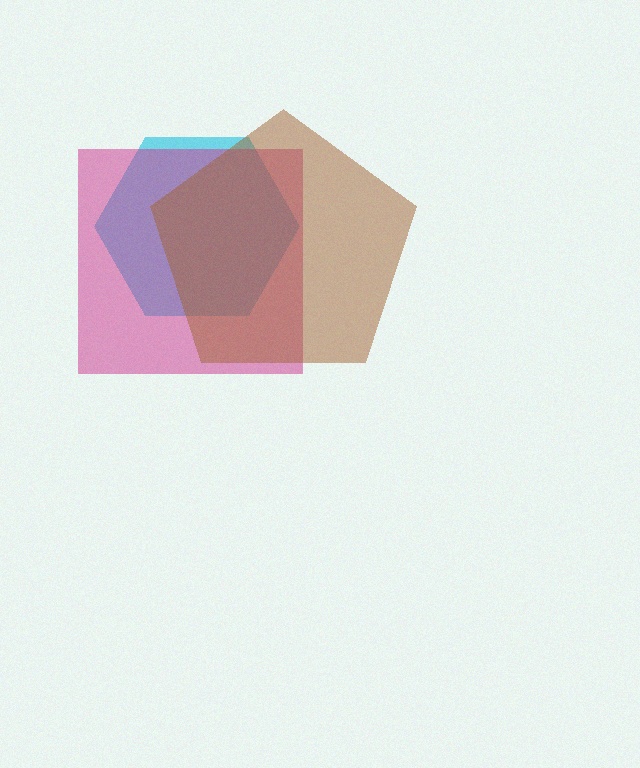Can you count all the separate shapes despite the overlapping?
Yes, there are 3 separate shapes.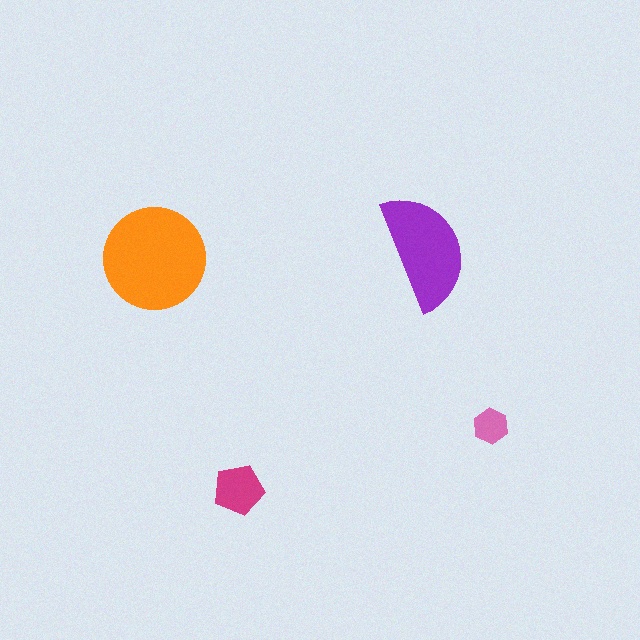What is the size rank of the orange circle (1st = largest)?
1st.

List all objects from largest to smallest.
The orange circle, the purple semicircle, the magenta pentagon, the pink hexagon.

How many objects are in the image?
There are 4 objects in the image.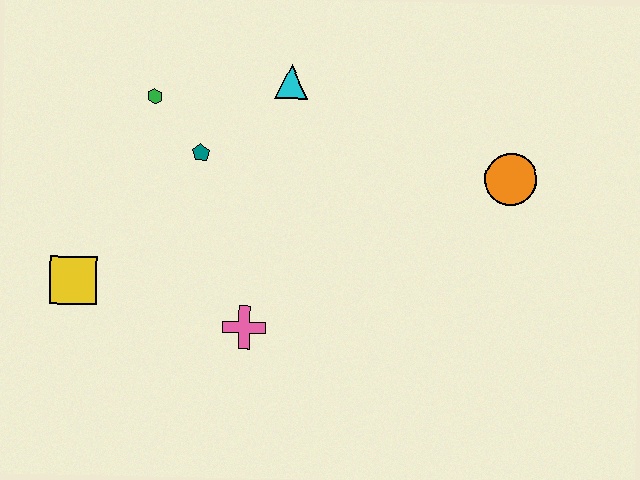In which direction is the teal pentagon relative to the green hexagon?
The teal pentagon is below the green hexagon.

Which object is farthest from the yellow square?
The orange circle is farthest from the yellow square.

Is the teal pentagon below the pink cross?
No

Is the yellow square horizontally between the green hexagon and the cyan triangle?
No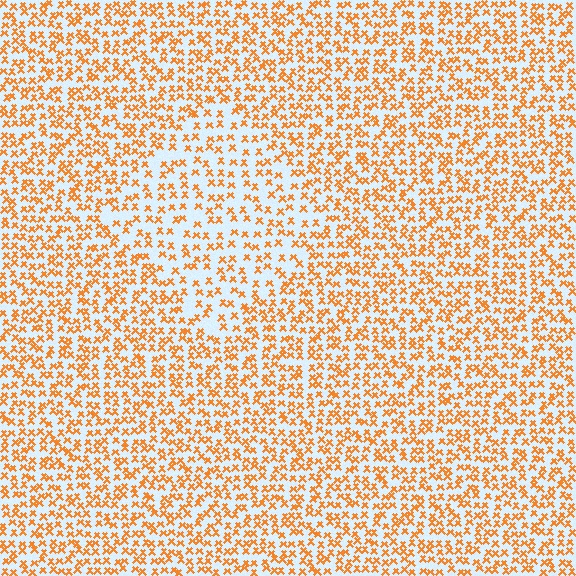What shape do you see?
I see a diamond.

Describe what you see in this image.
The image contains small orange elements arranged at two different densities. A diamond-shaped region is visible where the elements are less densely packed than the surrounding area.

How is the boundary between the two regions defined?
The boundary is defined by a change in element density (approximately 1.7x ratio). All elements are the same color, size, and shape.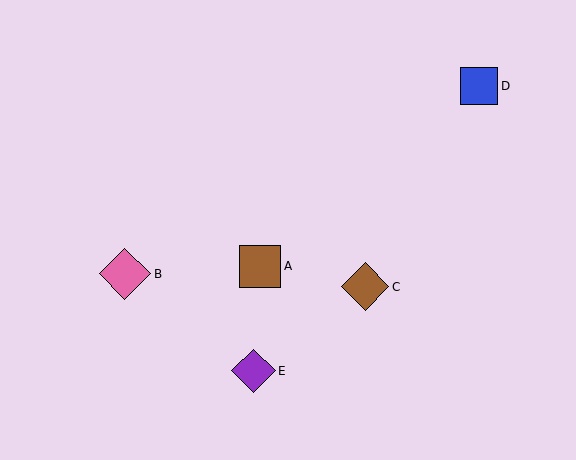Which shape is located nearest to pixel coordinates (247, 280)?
The brown square (labeled A) at (260, 266) is nearest to that location.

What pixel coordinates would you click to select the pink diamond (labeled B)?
Click at (125, 274) to select the pink diamond B.